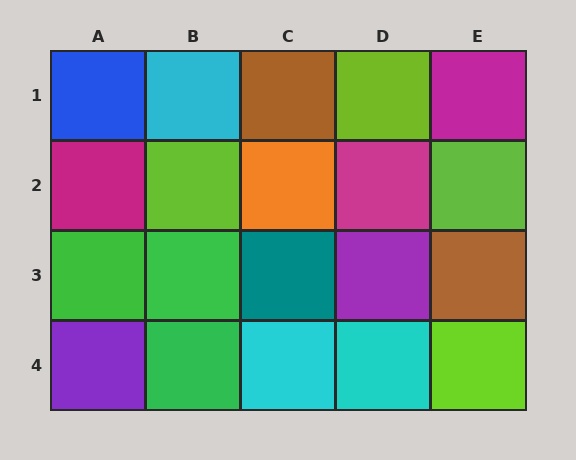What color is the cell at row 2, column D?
Magenta.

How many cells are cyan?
3 cells are cyan.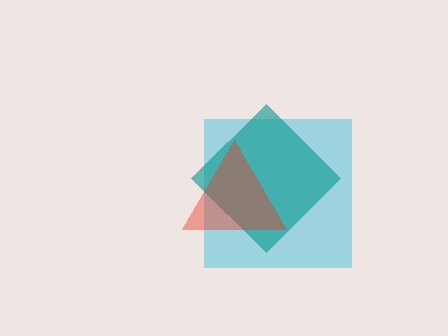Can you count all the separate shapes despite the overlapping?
Yes, there are 3 separate shapes.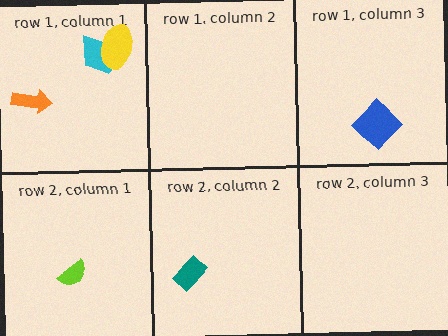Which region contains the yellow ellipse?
The row 1, column 1 region.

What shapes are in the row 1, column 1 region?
The cyan trapezoid, the orange arrow, the yellow ellipse.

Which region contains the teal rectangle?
The row 2, column 2 region.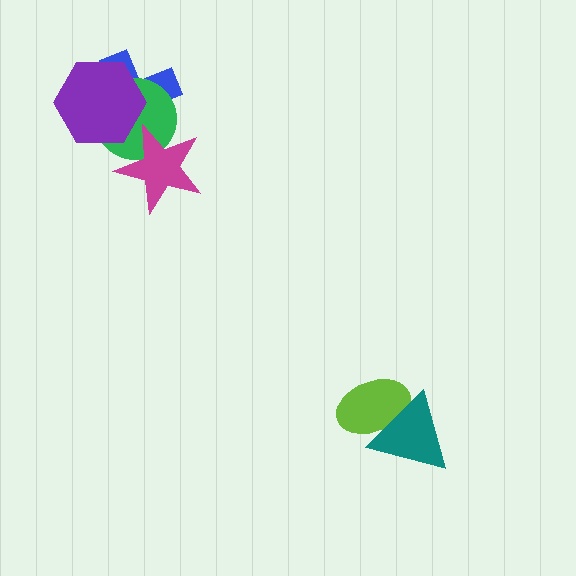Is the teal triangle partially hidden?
No, no other shape covers it.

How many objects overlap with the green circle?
3 objects overlap with the green circle.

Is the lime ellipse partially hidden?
Yes, it is partially covered by another shape.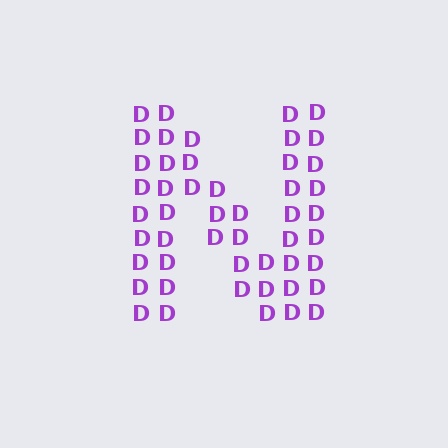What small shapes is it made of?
It is made of small letter D's.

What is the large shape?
The large shape is the letter N.